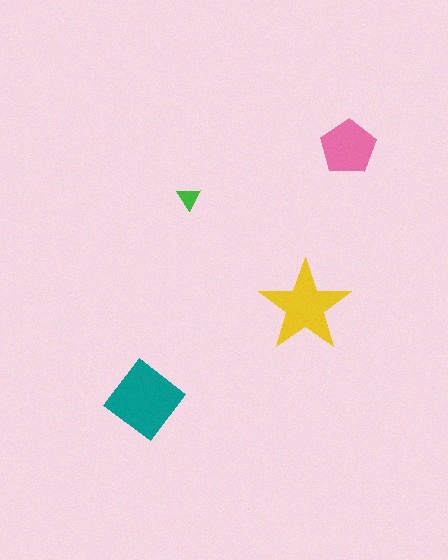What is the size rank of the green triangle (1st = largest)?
4th.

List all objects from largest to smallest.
The teal diamond, the yellow star, the pink pentagon, the green triangle.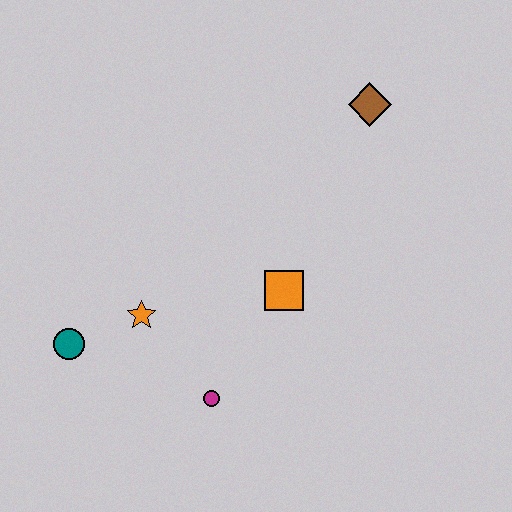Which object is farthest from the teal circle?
The brown diamond is farthest from the teal circle.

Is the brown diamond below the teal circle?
No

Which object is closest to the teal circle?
The orange star is closest to the teal circle.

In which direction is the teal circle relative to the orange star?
The teal circle is to the left of the orange star.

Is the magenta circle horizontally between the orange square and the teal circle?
Yes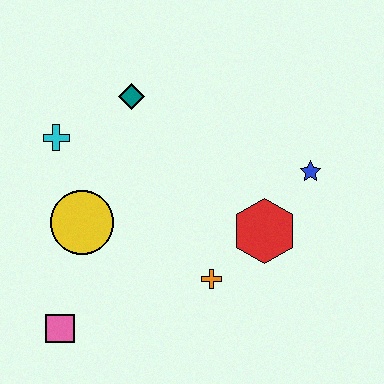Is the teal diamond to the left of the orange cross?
Yes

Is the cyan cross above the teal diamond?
No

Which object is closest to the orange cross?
The red hexagon is closest to the orange cross.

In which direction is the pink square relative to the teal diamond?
The pink square is below the teal diamond.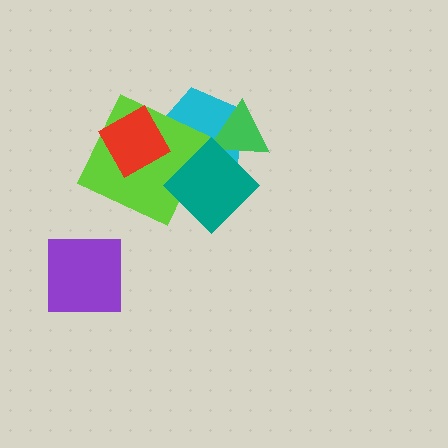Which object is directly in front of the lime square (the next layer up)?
The red diamond is directly in front of the lime square.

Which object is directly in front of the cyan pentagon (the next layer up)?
The green triangle is directly in front of the cyan pentagon.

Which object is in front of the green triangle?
The teal diamond is in front of the green triangle.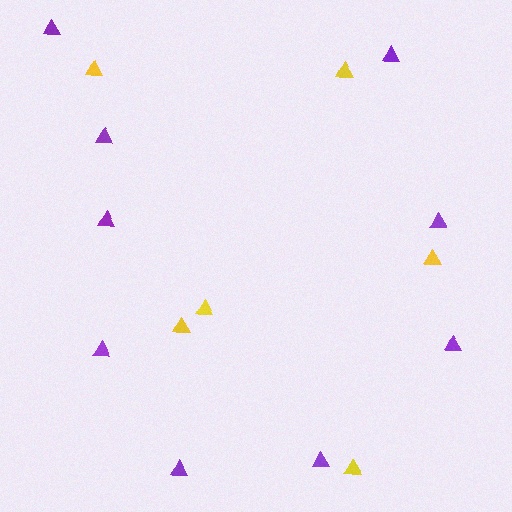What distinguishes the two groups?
There are 2 groups: one group of purple triangles (9) and one group of yellow triangles (6).